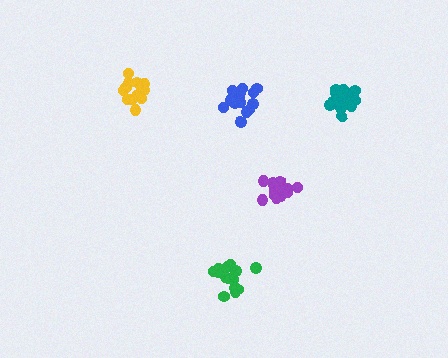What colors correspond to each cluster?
The clusters are colored: yellow, green, teal, purple, blue.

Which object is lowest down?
The green cluster is bottommost.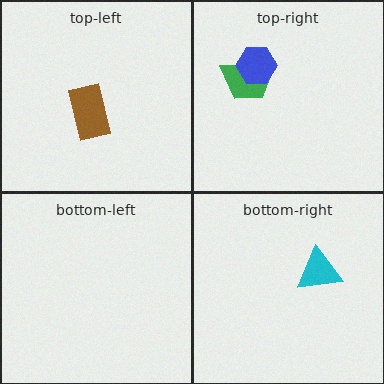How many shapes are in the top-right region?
2.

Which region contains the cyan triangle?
The bottom-right region.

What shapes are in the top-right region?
The green trapezoid, the blue hexagon.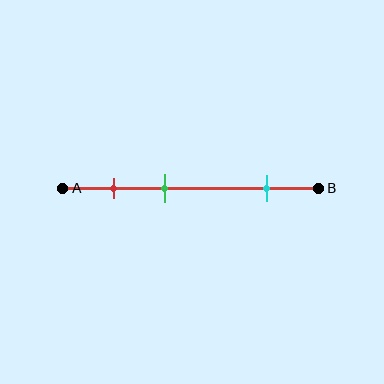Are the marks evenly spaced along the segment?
No, the marks are not evenly spaced.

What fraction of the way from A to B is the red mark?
The red mark is approximately 20% (0.2) of the way from A to B.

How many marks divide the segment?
There are 3 marks dividing the segment.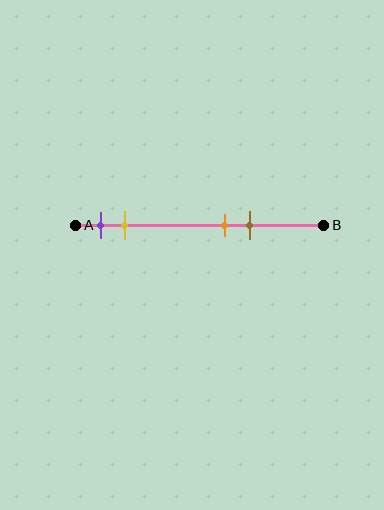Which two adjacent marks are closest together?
The orange and brown marks are the closest adjacent pair.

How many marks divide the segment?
There are 4 marks dividing the segment.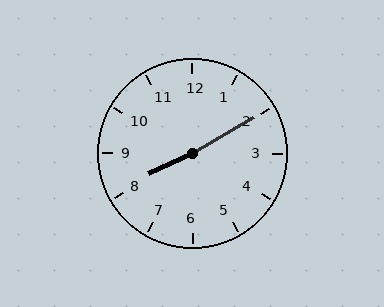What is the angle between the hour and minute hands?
Approximately 175 degrees.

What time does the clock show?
8:10.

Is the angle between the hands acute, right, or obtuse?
It is obtuse.